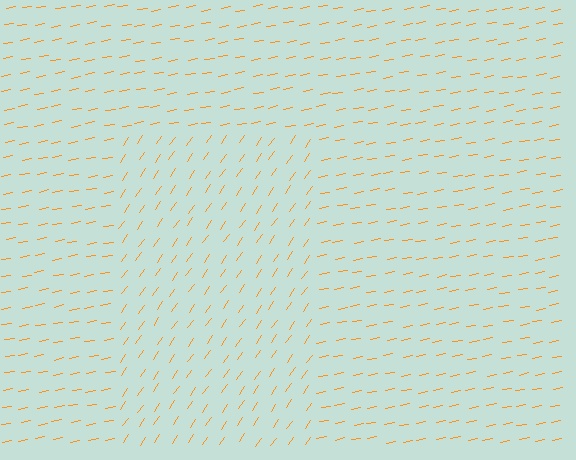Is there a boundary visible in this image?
Yes, there is a texture boundary formed by a change in line orientation.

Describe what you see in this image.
The image is filled with small orange line segments. A rectangle region in the image has lines oriented differently from the surrounding lines, creating a visible texture boundary.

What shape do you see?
I see a rectangle.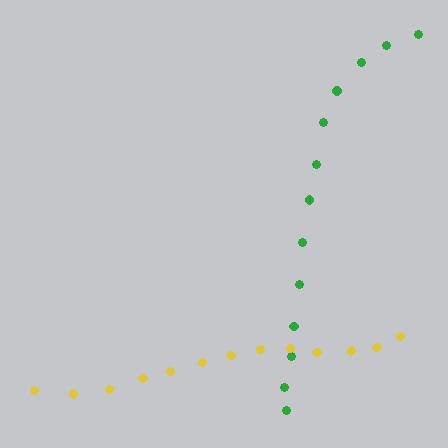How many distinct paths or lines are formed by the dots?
There are 2 distinct paths.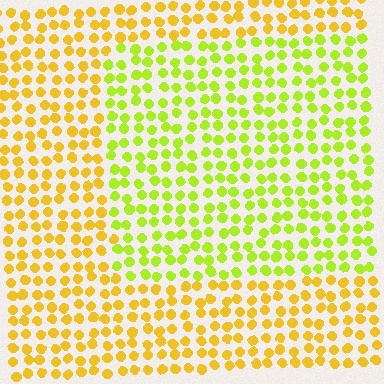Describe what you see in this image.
The image is filled with small yellow elements in a uniform arrangement. A rectangle-shaped region is visible where the elements are tinted to a slightly different hue, forming a subtle color boundary.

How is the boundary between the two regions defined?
The boundary is defined purely by a slight shift in hue (about 34 degrees). Spacing, size, and orientation are identical on both sides.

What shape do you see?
I see a rectangle.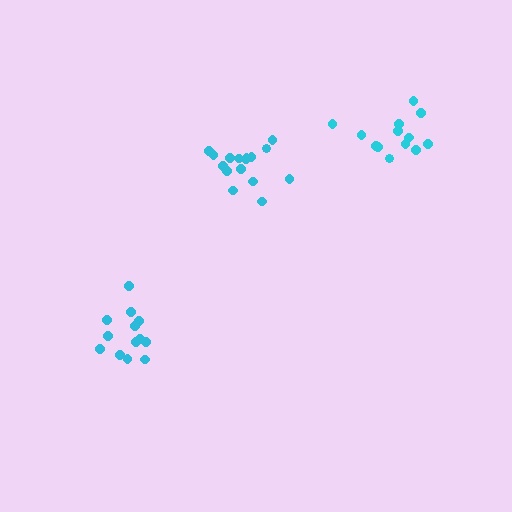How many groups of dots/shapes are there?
There are 3 groups.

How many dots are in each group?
Group 1: 16 dots, Group 2: 13 dots, Group 3: 13 dots (42 total).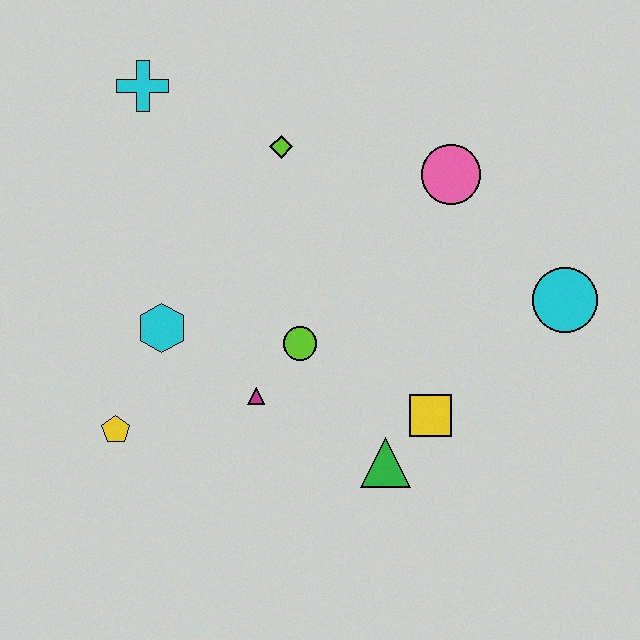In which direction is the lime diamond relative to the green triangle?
The lime diamond is above the green triangle.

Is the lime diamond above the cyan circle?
Yes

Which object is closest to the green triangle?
The yellow square is closest to the green triangle.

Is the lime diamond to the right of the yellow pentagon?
Yes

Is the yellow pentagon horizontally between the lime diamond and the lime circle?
No